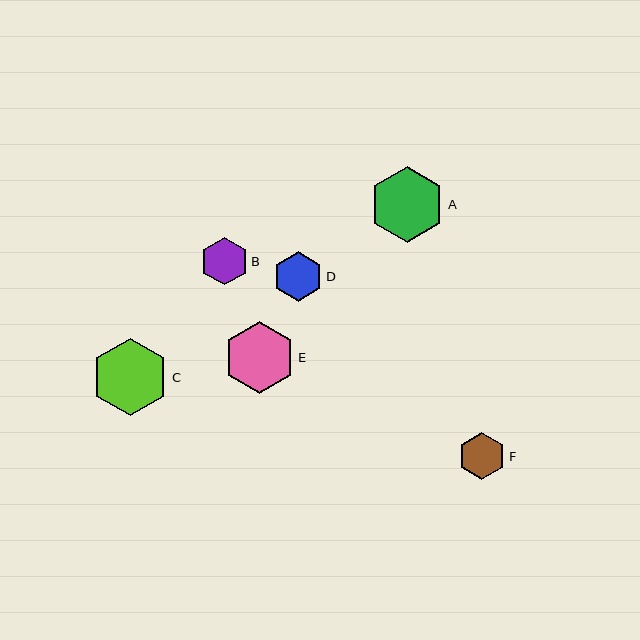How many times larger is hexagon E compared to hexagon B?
Hexagon E is approximately 1.5 times the size of hexagon B.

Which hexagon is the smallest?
Hexagon F is the smallest with a size of approximately 47 pixels.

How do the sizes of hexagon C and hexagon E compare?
Hexagon C and hexagon E are approximately the same size.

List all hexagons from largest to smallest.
From largest to smallest: C, A, E, D, B, F.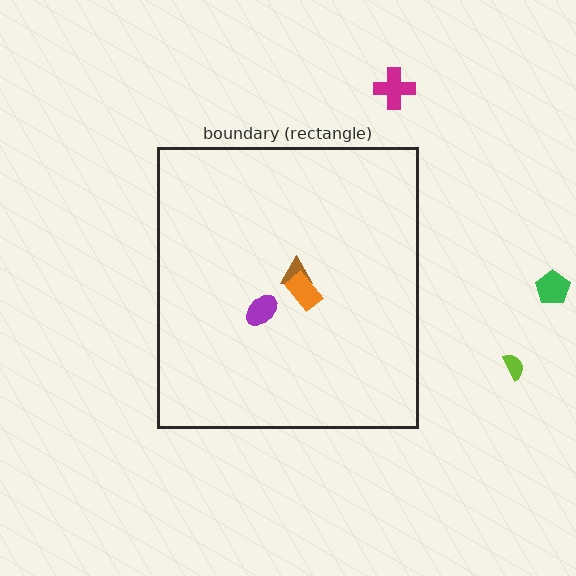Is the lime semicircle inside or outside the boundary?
Outside.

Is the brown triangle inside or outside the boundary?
Inside.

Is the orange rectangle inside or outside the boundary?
Inside.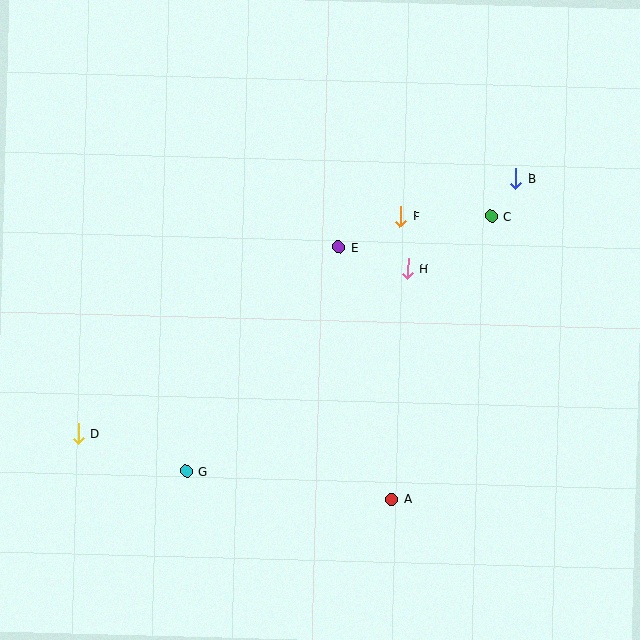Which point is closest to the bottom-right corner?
Point A is closest to the bottom-right corner.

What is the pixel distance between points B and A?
The distance between B and A is 344 pixels.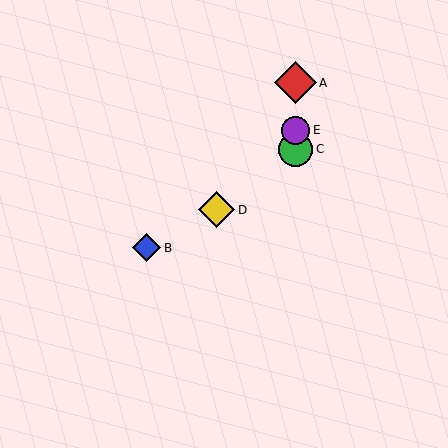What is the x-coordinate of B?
Object B is at x≈147.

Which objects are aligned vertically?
Objects A, C, E are aligned vertically.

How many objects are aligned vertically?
3 objects (A, C, E) are aligned vertically.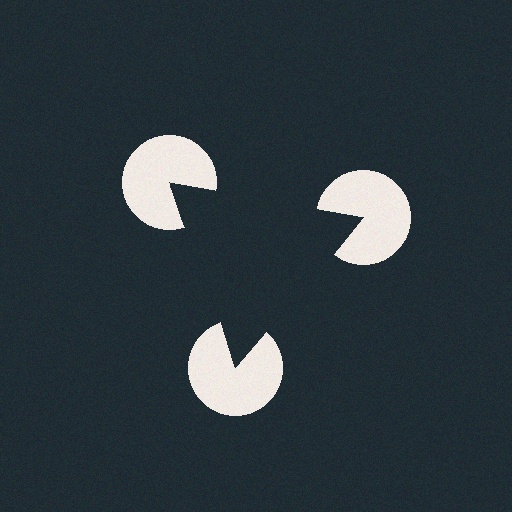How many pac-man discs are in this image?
There are 3 — one at each vertex of the illusory triangle.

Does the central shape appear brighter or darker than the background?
It typically appears slightly darker than the background, even though no actual brightness change is drawn.